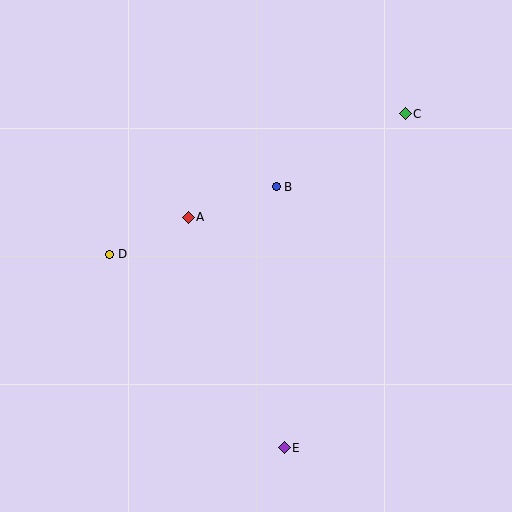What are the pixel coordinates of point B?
Point B is at (276, 187).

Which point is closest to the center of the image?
Point B at (276, 187) is closest to the center.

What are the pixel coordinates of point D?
Point D is at (110, 254).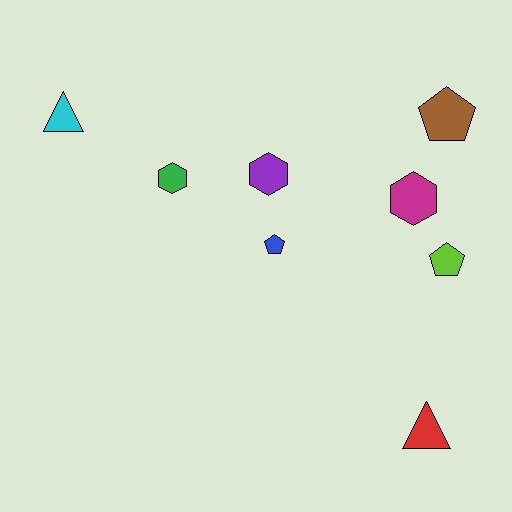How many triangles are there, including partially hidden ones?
There are 2 triangles.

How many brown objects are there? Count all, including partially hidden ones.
There is 1 brown object.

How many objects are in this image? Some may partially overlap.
There are 8 objects.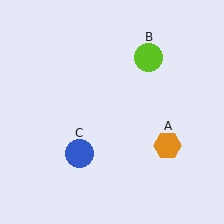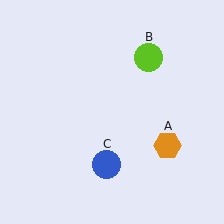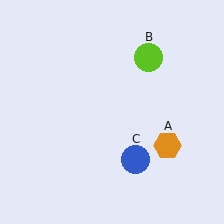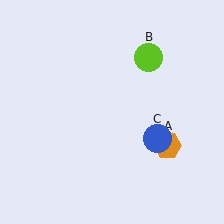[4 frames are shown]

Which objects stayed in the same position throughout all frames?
Orange hexagon (object A) and lime circle (object B) remained stationary.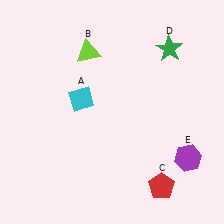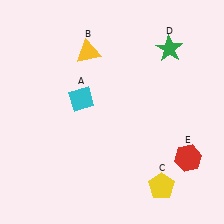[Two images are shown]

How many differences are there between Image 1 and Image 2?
There are 3 differences between the two images.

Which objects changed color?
B changed from lime to yellow. C changed from red to yellow. E changed from purple to red.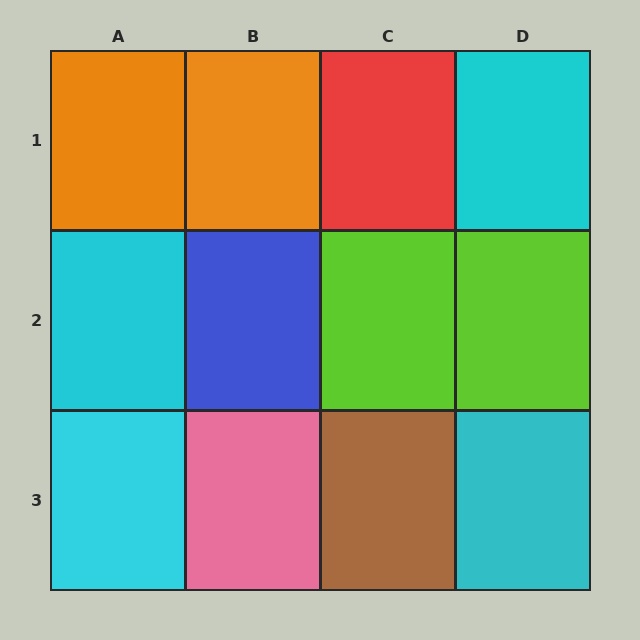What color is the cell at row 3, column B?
Pink.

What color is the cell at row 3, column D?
Cyan.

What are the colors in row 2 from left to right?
Cyan, blue, lime, lime.